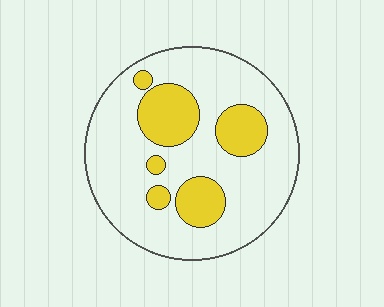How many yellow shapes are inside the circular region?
6.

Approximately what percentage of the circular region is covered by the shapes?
Approximately 25%.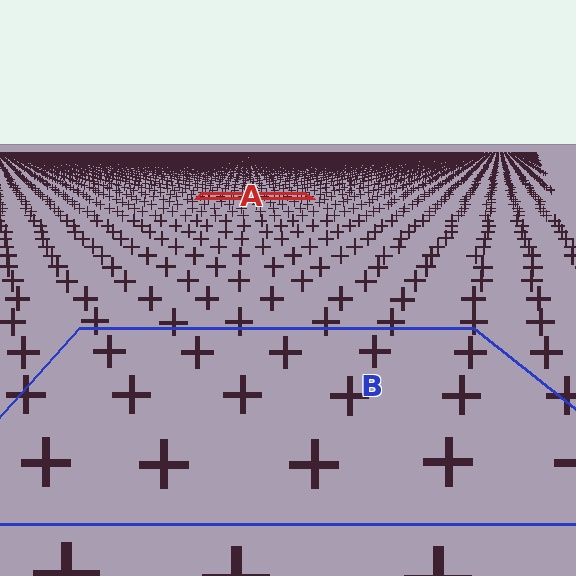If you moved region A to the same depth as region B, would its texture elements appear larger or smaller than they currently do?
They would appear larger. At a closer depth, the same texture elements are projected at a bigger on-screen size.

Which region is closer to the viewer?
Region B is closer. The texture elements there are larger and more spread out.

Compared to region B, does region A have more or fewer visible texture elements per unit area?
Region A has more texture elements per unit area — they are packed more densely because it is farther away.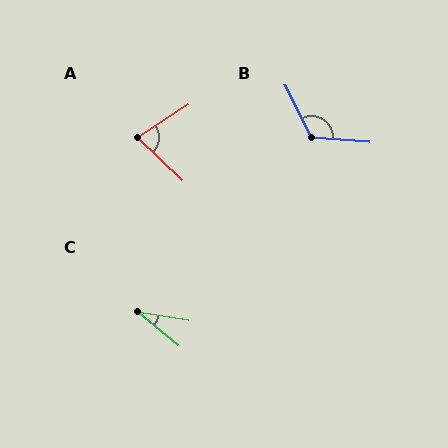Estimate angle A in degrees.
Approximately 76 degrees.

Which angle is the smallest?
C, at approximately 29 degrees.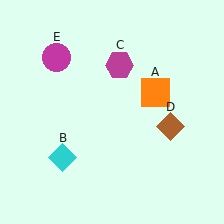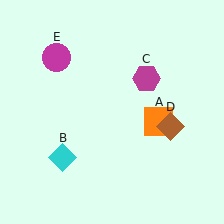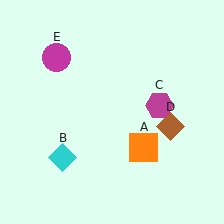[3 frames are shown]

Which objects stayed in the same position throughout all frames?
Cyan diamond (object B) and brown diamond (object D) and magenta circle (object E) remained stationary.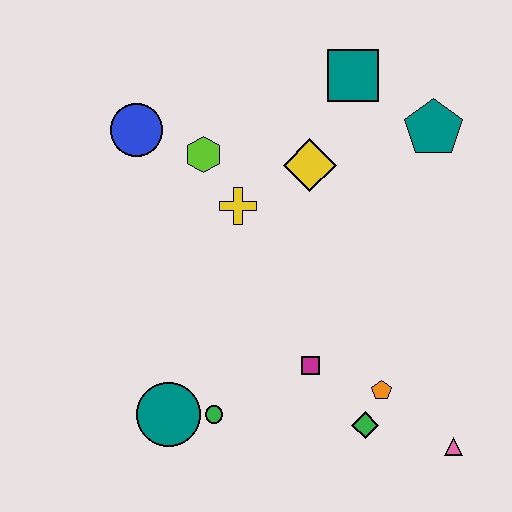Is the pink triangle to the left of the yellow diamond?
No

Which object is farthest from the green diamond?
The blue circle is farthest from the green diamond.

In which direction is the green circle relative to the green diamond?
The green circle is to the left of the green diamond.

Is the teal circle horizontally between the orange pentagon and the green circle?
No